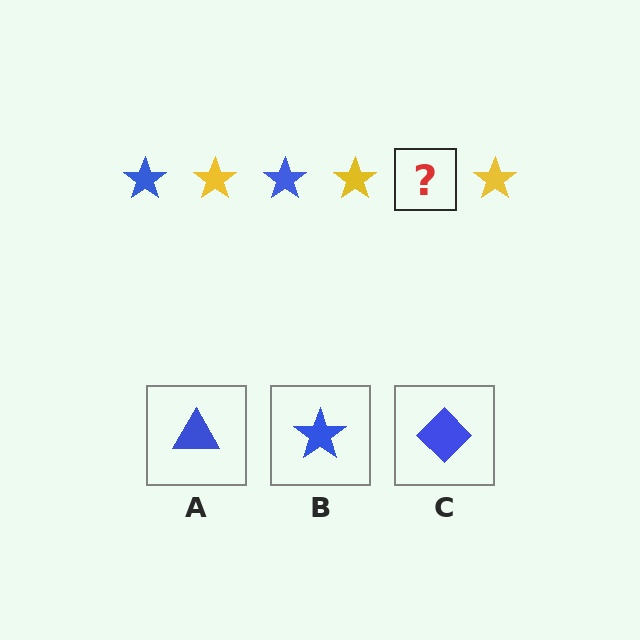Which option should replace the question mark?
Option B.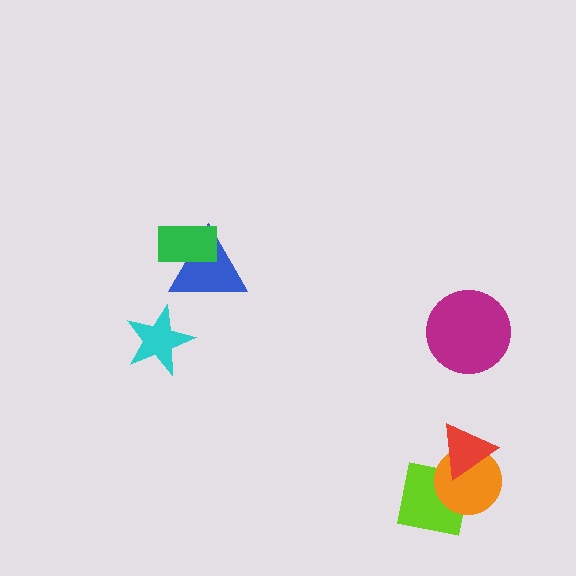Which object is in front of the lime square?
The orange circle is in front of the lime square.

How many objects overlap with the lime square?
1 object overlaps with the lime square.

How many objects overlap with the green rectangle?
1 object overlaps with the green rectangle.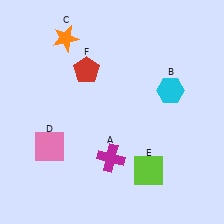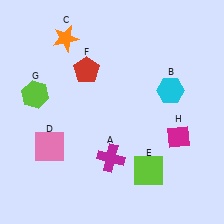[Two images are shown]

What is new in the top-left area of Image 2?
A lime hexagon (G) was added in the top-left area of Image 2.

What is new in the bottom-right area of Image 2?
A magenta diamond (H) was added in the bottom-right area of Image 2.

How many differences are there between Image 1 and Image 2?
There are 2 differences between the two images.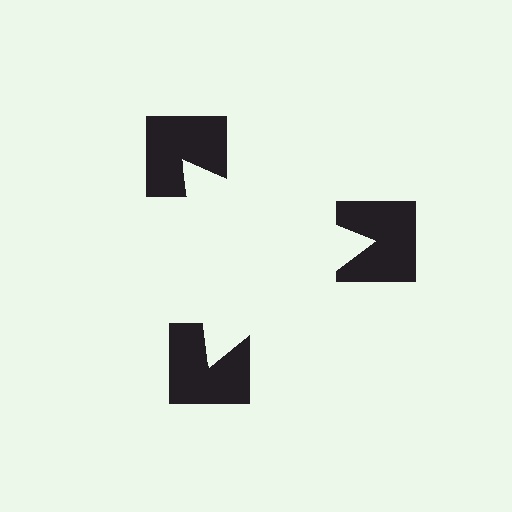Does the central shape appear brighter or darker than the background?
It typically appears slightly brighter than the background, even though no actual brightness change is drawn.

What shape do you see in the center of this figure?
An illusory triangle — its edges are inferred from the aligned wedge cuts in the notched squares, not physically drawn.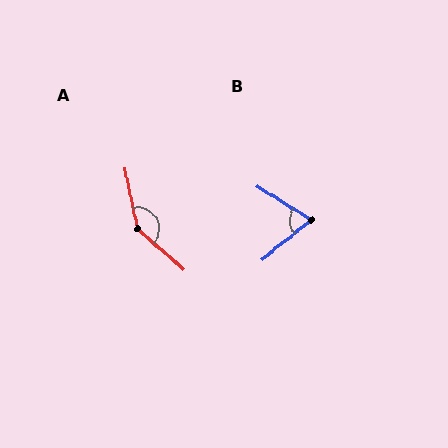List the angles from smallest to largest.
B (71°), A (143°).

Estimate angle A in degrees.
Approximately 143 degrees.